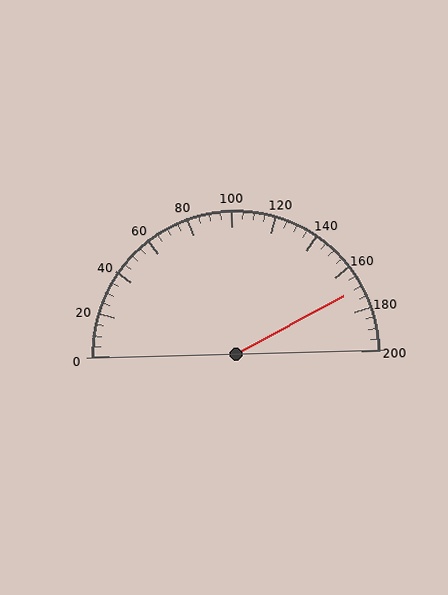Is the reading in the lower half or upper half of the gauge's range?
The reading is in the upper half of the range (0 to 200).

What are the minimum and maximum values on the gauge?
The gauge ranges from 0 to 200.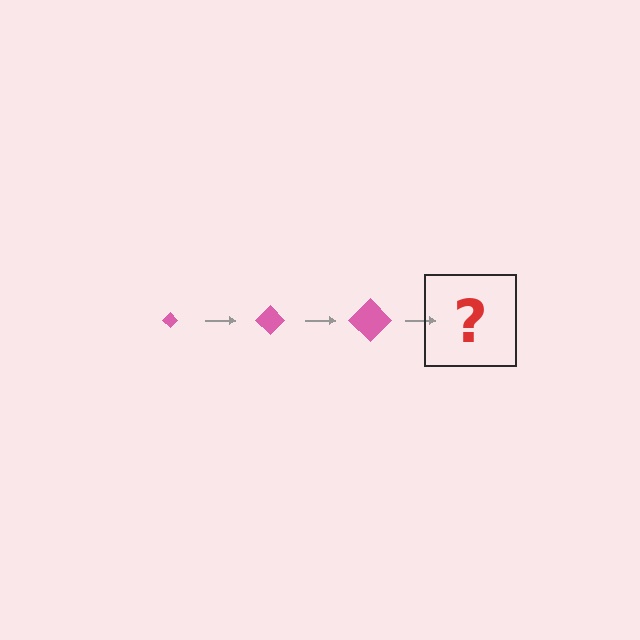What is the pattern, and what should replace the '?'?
The pattern is that the diamond gets progressively larger each step. The '?' should be a pink diamond, larger than the previous one.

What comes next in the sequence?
The next element should be a pink diamond, larger than the previous one.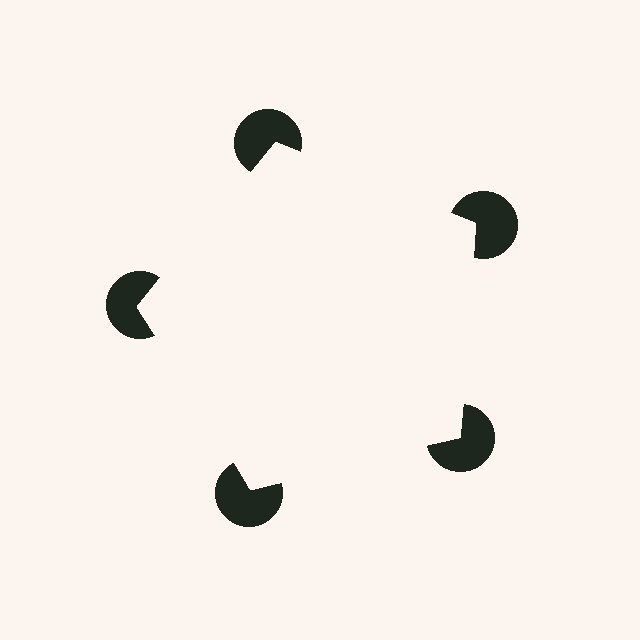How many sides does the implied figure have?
5 sides.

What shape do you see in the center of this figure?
An illusory pentagon — its edges are inferred from the aligned wedge cuts in the pac-man discs, not physically drawn.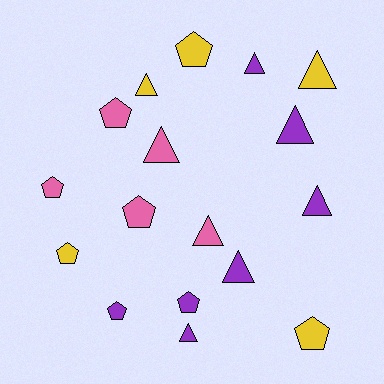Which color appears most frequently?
Purple, with 7 objects.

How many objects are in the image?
There are 17 objects.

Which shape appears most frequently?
Triangle, with 9 objects.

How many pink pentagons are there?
There are 3 pink pentagons.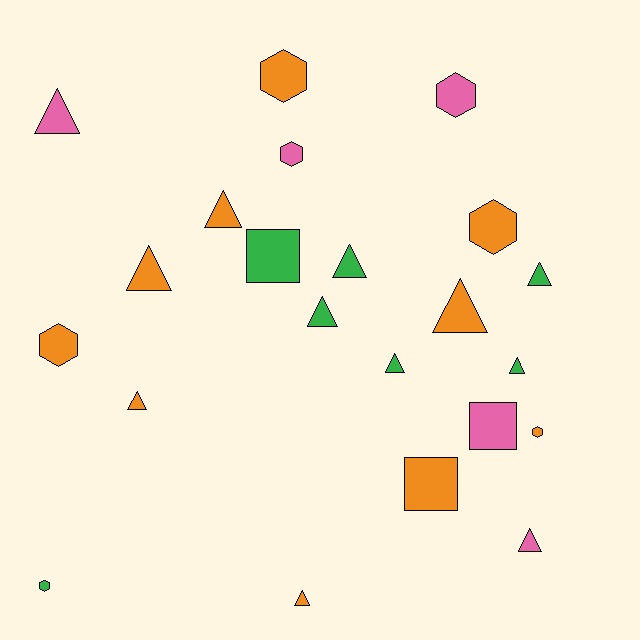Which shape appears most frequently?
Triangle, with 12 objects.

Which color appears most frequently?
Orange, with 10 objects.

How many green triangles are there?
There are 5 green triangles.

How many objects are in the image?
There are 22 objects.